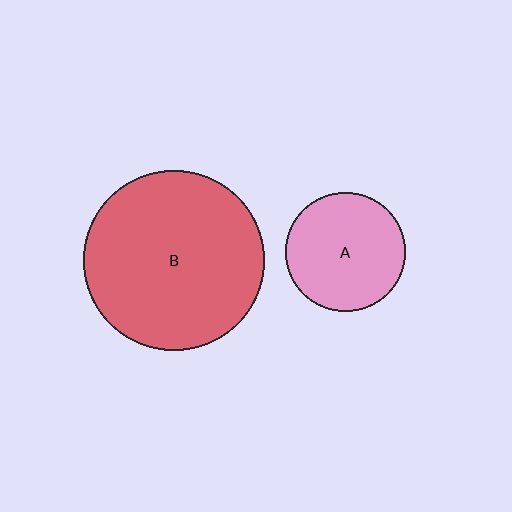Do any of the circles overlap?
No, none of the circles overlap.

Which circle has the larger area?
Circle B (red).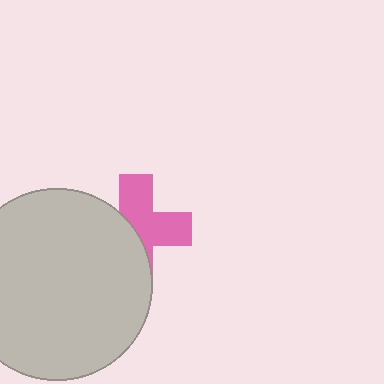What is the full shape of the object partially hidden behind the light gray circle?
The partially hidden object is a pink cross.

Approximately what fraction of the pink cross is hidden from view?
Roughly 47% of the pink cross is hidden behind the light gray circle.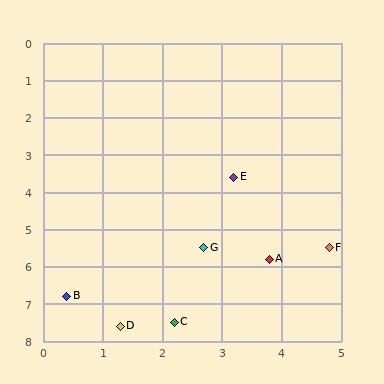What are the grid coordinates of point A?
Point A is at approximately (3.8, 5.8).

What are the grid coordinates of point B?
Point B is at approximately (0.4, 6.8).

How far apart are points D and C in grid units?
Points D and C are about 0.9 grid units apart.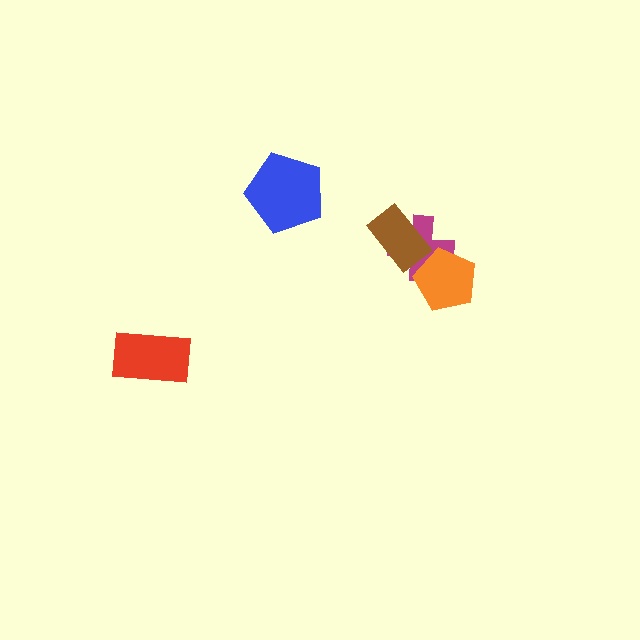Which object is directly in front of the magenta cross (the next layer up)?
The brown rectangle is directly in front of the magenta cross.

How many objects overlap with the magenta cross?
2 objects overlap with the magenta cross.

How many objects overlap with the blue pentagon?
0 objects overlap with the blue pentagon.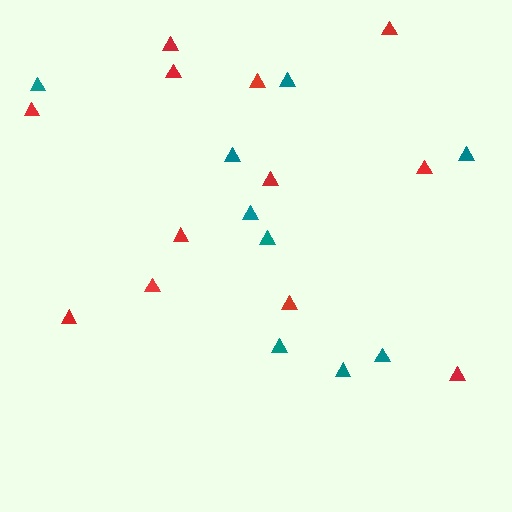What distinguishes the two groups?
There are 2 groups: one group of teal triangles (9) and one group of red triangles (12).